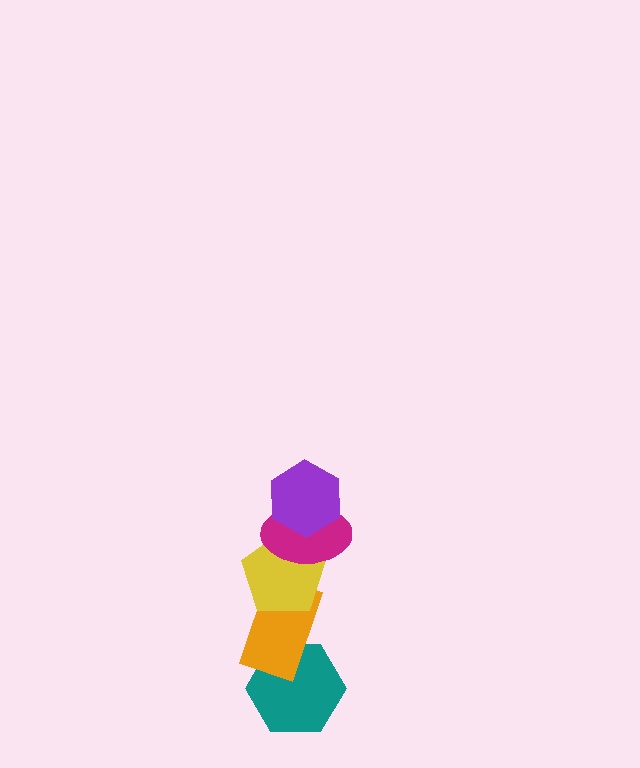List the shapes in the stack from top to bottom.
From top to bottom: the purple hexagon, the magenta ellipse, the yellow pentagon, the orange rectangle, the teal hexagon.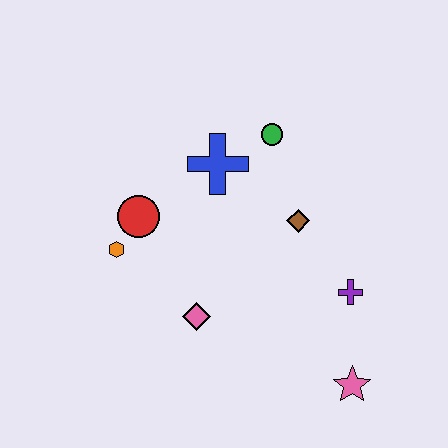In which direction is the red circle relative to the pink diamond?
The red circle is above the pink diamond.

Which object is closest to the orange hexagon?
The red circle is closest to the orange hexagon.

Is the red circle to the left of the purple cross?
Yes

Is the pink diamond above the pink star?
Yes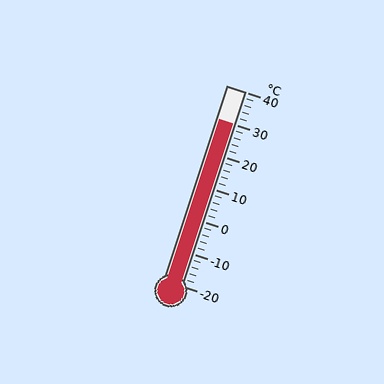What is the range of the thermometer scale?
The thermometer scale ranges from -20°C to 40°C.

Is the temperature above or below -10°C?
The temperature is above -10°C.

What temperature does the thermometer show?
The thermometer shows approximately 30°C.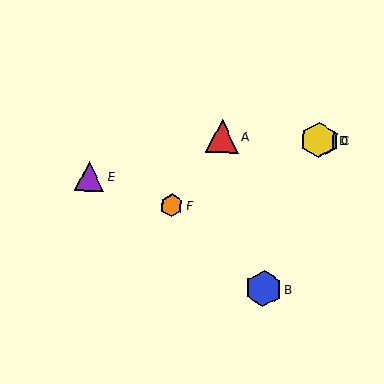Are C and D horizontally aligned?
Yes, both are at y≈140.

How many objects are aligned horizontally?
3 objects (A, C, D) are aligned horizontally.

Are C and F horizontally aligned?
No, C is at y≈140 and F is at y≈206.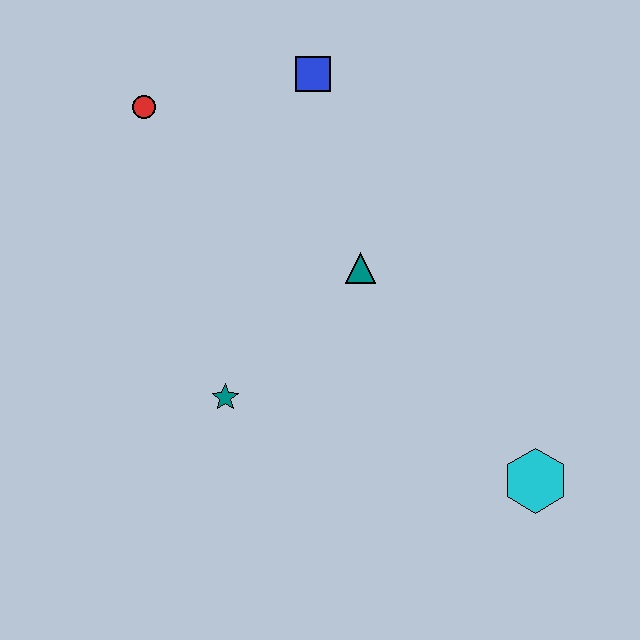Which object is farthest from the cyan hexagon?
The red circle is farthest from the cyan hexagon.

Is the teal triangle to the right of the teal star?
Yes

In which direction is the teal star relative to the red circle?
The teal star is below the red circle.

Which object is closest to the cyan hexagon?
The teal triangle is closest to the cyan hexagon.